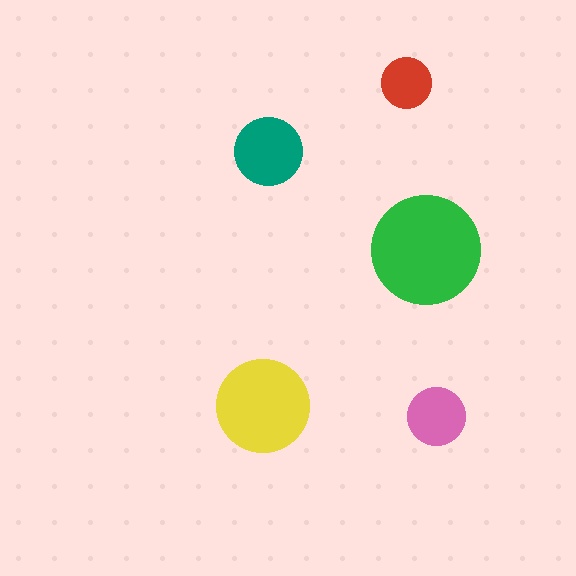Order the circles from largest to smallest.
the green one, the yellow one, the teal one, the pink one, the red one.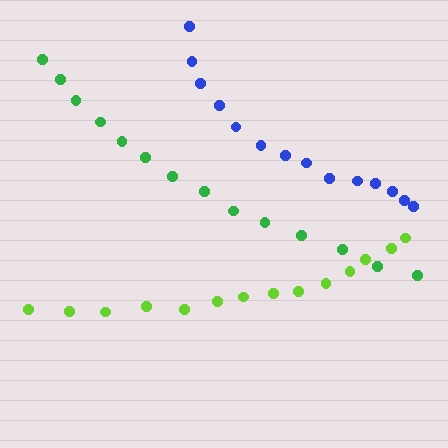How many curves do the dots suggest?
There are 3 distinct paths.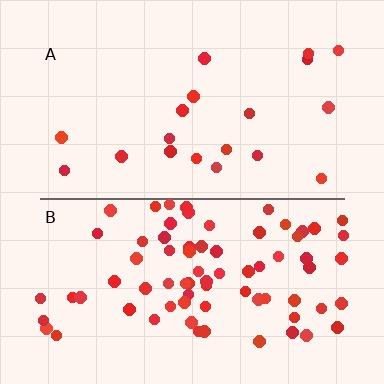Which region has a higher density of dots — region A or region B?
B (the bottom).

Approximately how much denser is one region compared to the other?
Approximately 3.9× — region B over region A.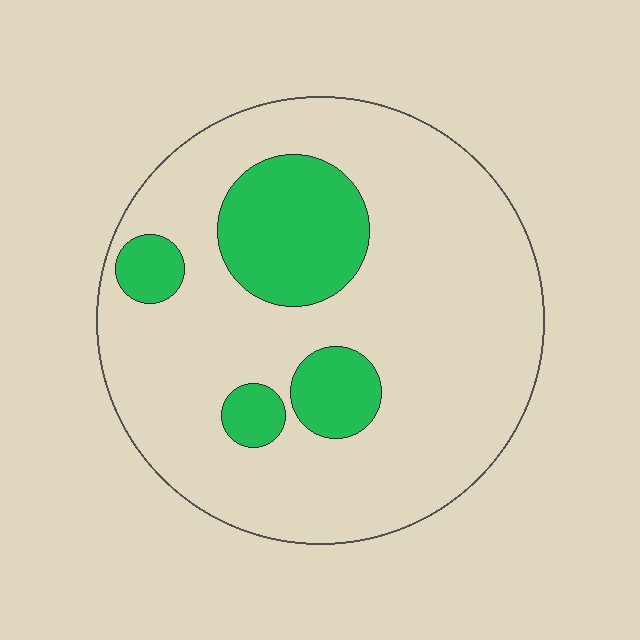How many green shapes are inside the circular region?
4.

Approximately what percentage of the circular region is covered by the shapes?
Approximately 20%.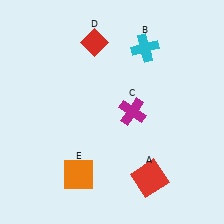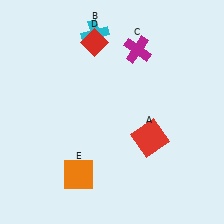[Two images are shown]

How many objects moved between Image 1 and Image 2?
3 objects moved between the two images.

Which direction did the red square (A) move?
The red square (A) moved up.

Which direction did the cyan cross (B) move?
The cyan cross (B) moved left.